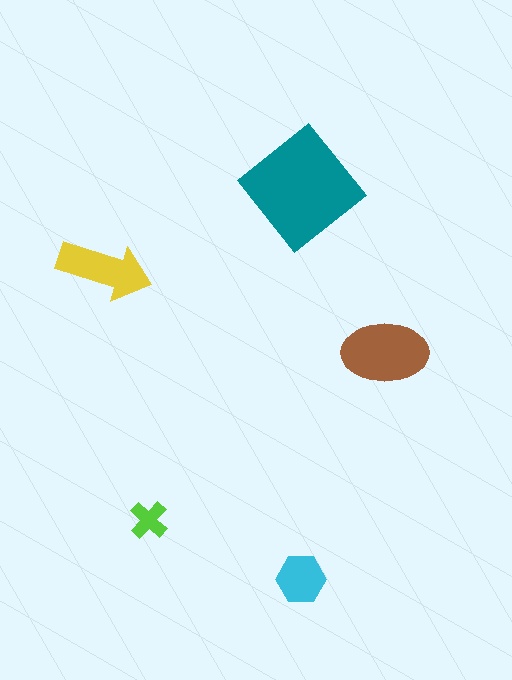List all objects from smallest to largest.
The lime cross, the cyan hexagon, the yellow arrow, the brown ellipse, the teal diamond.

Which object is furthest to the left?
The yellow arrow is leftmost.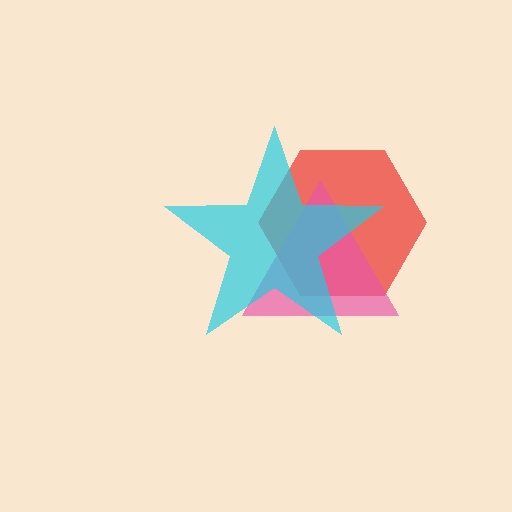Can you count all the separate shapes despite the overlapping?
Yes, there are 3 separate shapes.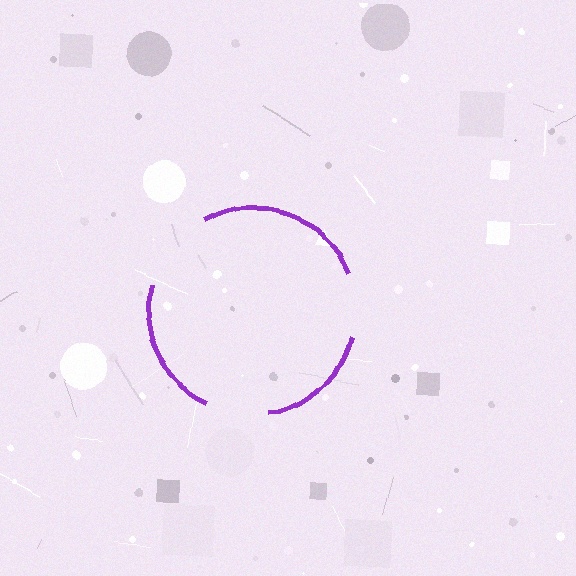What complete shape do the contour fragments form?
The contour fragments form a circle.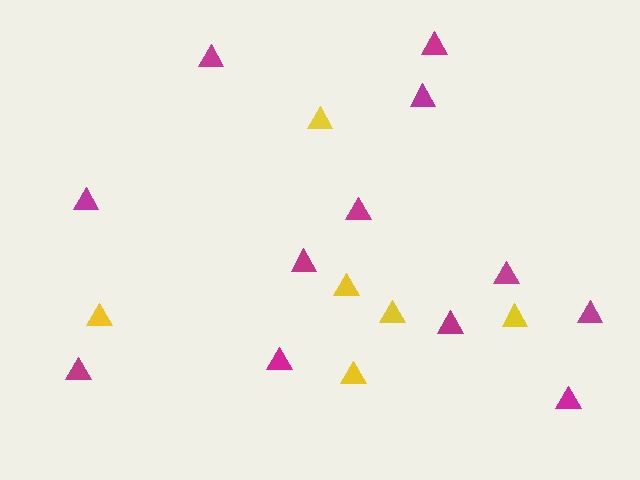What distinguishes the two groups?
There are 2 groups: one group of magenta triangles (12) and one group of yellow triangles (6).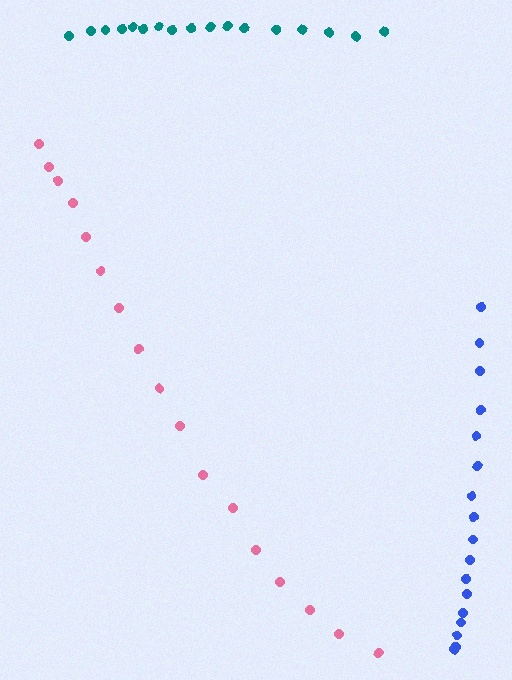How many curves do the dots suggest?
There are 3 distinct paths.